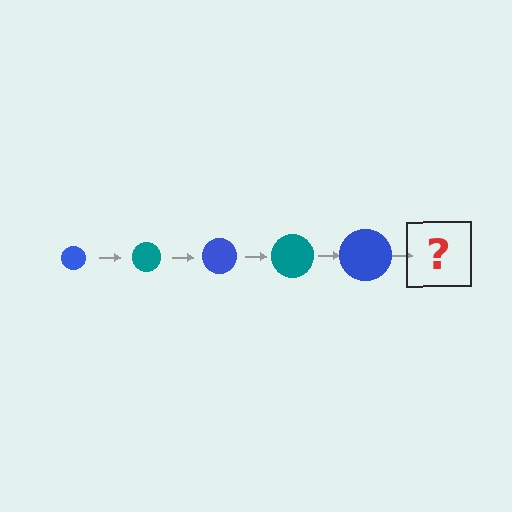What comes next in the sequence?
The next element should be a teal circle, larger than the previous one.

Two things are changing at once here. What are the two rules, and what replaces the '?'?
The two rules are that the circle grows larger each step and the color cycles through blue and teal. The '?' should be a teal circle, larger than the previous one.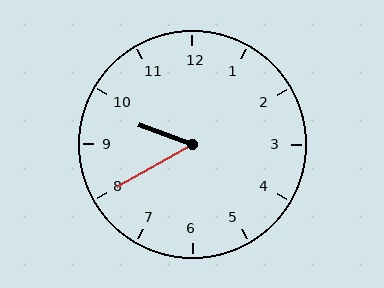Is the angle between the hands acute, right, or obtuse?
It is acute.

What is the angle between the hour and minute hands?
Approximately 50 degrees.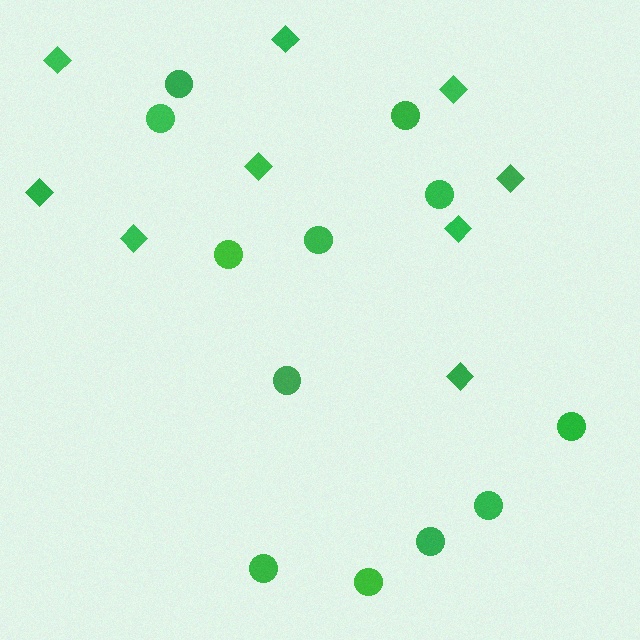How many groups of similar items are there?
There are 2 groups: one group of circles (12) and one group of diamonds (9).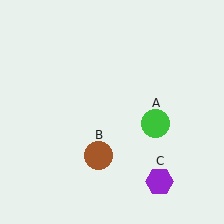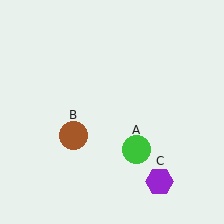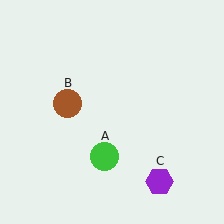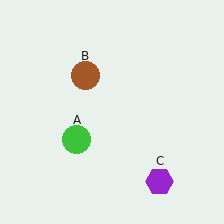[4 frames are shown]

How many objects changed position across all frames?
2 objects changed position: green circle (object A), brown circle (object B).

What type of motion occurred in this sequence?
The green circle (object A), brown circle (object B) rotated clockwise around the center of the scene.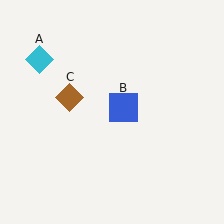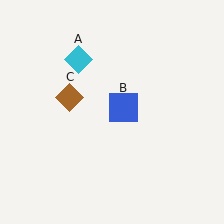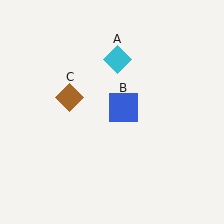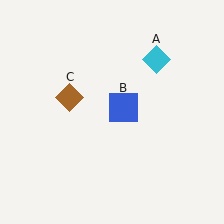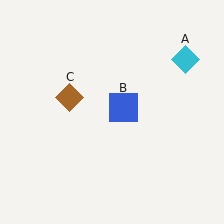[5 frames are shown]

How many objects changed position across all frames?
1 object changed position: cyan diamond (object A).